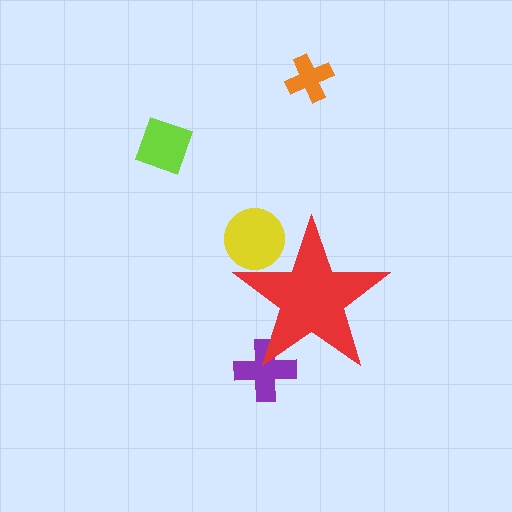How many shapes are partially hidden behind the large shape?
2 shapes are partially hidden.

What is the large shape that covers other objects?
A red star.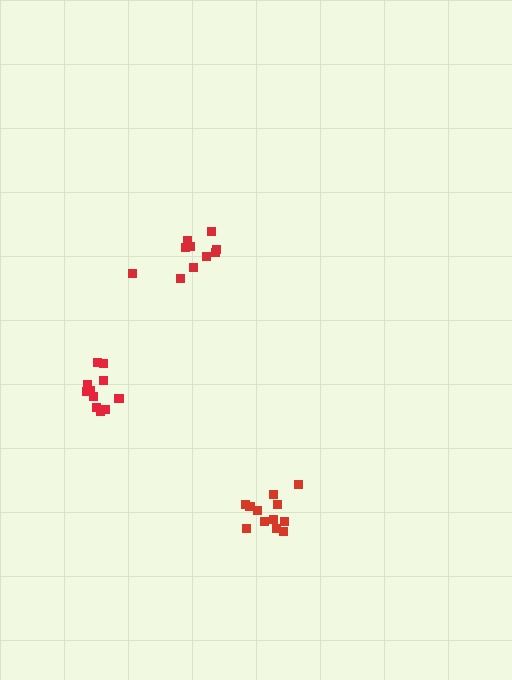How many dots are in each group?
Group 1: 12 dots, Group 2: 12 dots, Group 3: 10 dots (34 total).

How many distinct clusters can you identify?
There are 3 distinct clusters.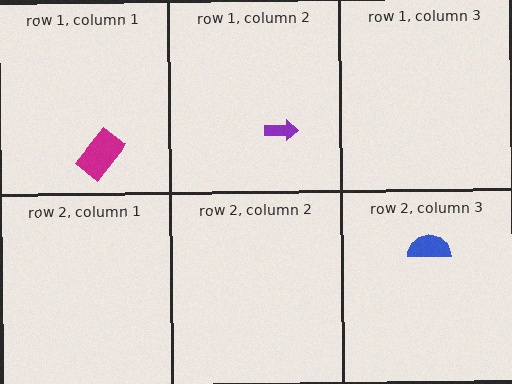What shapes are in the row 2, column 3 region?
The blue semicircle.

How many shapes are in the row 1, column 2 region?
1.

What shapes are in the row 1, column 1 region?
The magenta rectangle.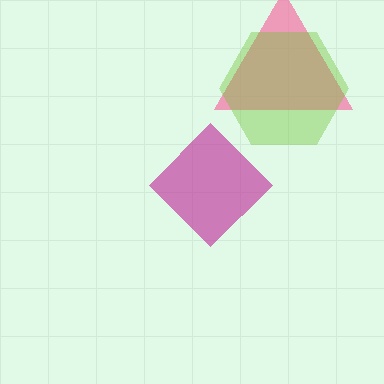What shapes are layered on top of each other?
The layered shapes are: a pink triangle, a lime hexagon, a magenta diamond.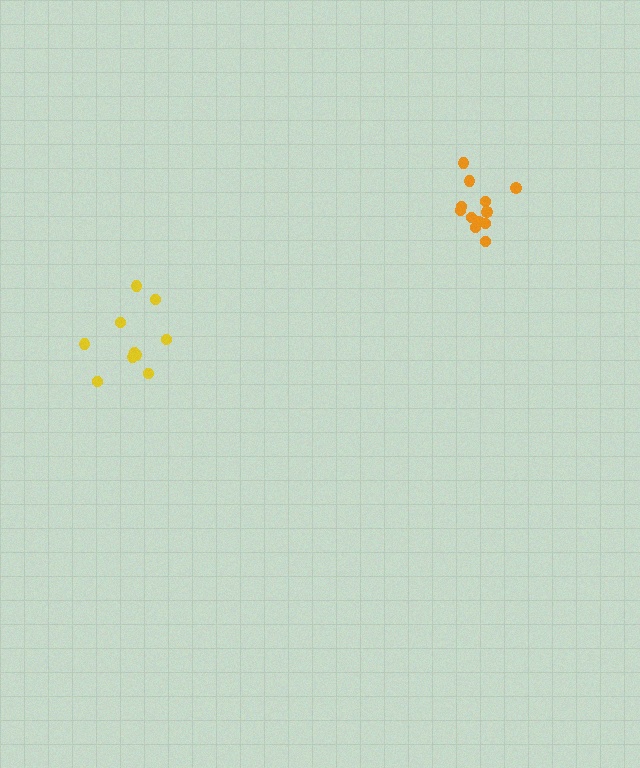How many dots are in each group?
Group 1: 10 dots, Group 2: 12 dots (22 total).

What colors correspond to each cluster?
The clusters are colored: yellow, orange.